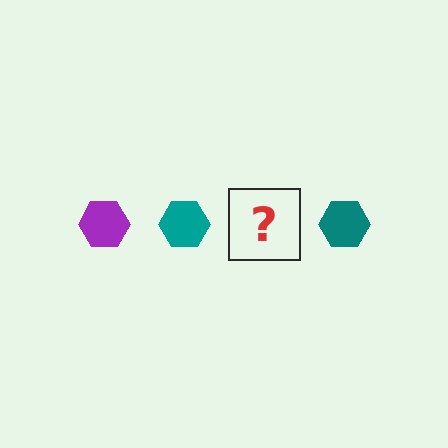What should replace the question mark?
The question mark should be replaced with a purple hexagon.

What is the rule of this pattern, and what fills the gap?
The rule is that the pattern cycles through purple, teal hexagons. The gap should be filled with a purple hexagon.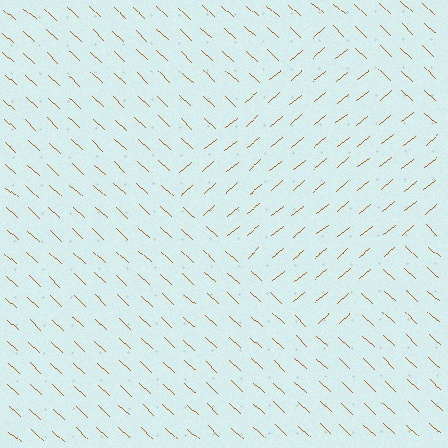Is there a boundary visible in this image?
Yes, there is a texture boundary formed by a change in line orientation.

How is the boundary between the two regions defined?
The boundary is defined purely by a change in line orientation (approximately 82 degrees difference). All lines are the same color and thickness.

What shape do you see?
I see a diamond.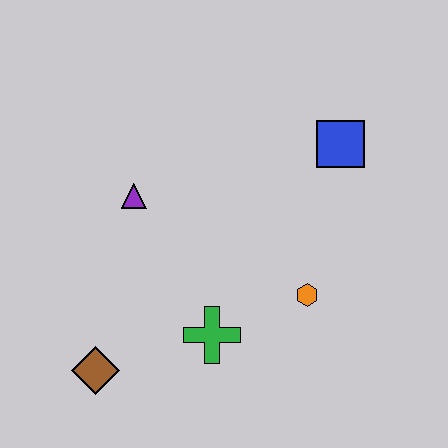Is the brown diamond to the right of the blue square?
No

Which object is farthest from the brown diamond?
The blue square is farthest from the brown diamond.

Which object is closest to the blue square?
The orange hexagon is closest to the blue square.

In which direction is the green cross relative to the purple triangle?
The green cross is below the purple triangle.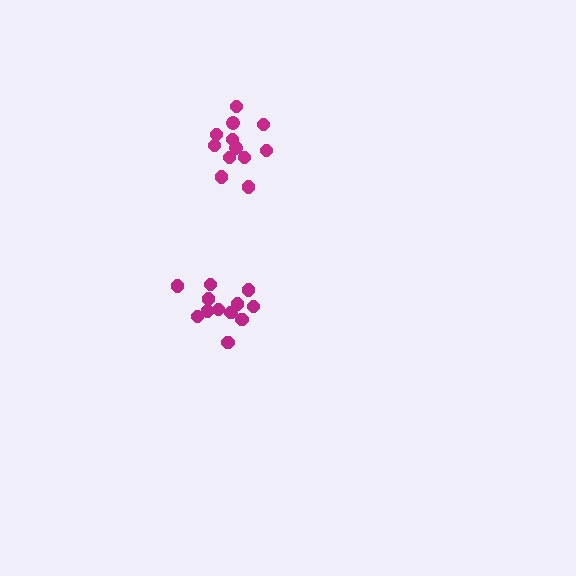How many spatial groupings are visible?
There are 2 spatial groupings.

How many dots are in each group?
Group 1: 12 dots, Group 2: 12 dots (24 total).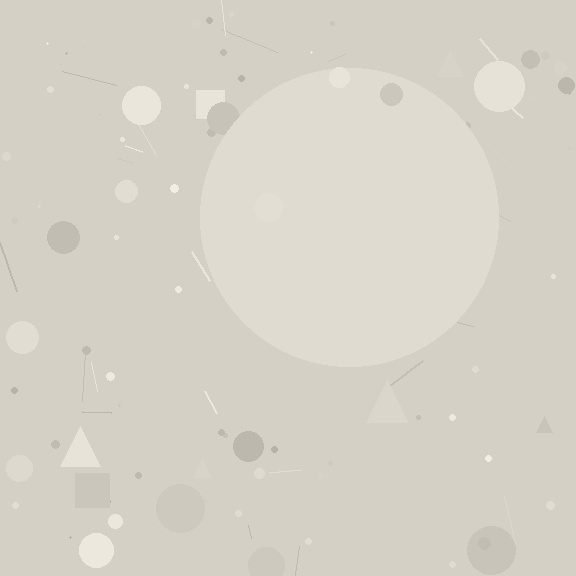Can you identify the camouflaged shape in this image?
The camouflaged shape is a circle.